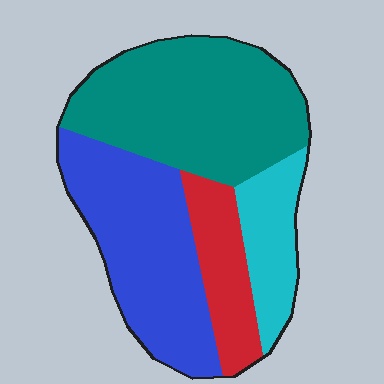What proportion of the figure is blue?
Blue takes up about one third (1/3) of the figure.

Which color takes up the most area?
Teal, at roughly 40%.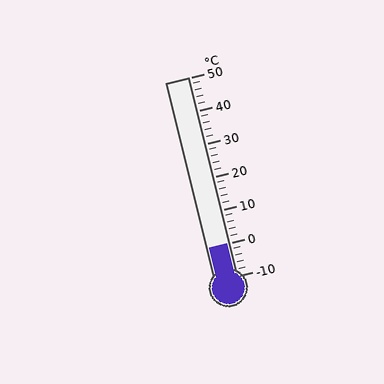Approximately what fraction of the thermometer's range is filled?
The thermometer is filled to approximately 15% of its range.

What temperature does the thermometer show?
The thermometer shows approximately 0°C.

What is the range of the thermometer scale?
The thermometer scale ranges from -10°C to 50°C.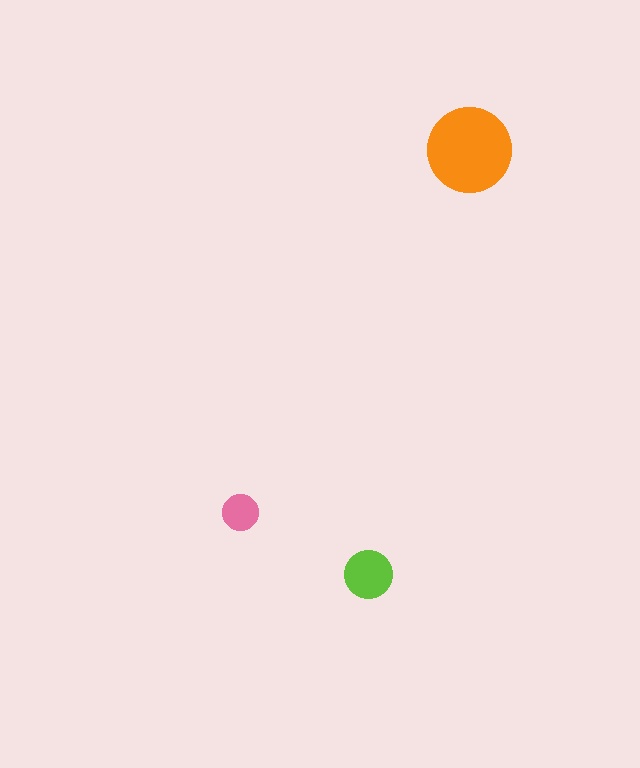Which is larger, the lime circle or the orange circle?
The orange one.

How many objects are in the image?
There are 3 objects in the image.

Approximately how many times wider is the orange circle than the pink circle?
About 2.5 times wider.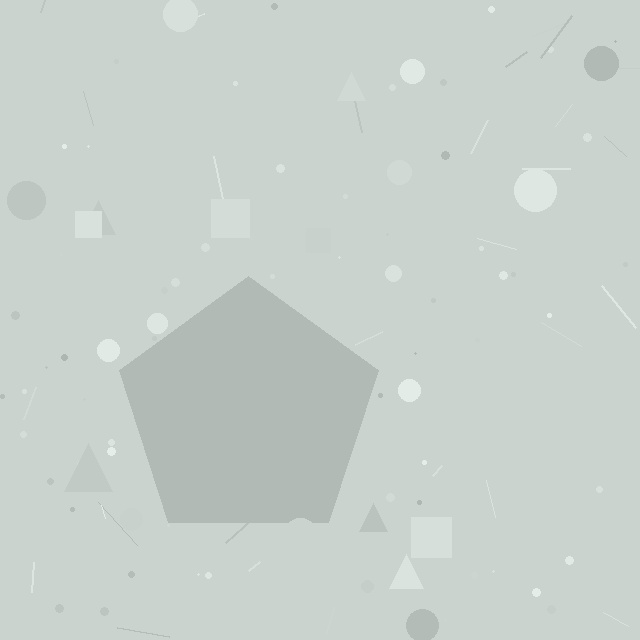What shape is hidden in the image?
A pentagon is hidden in the image.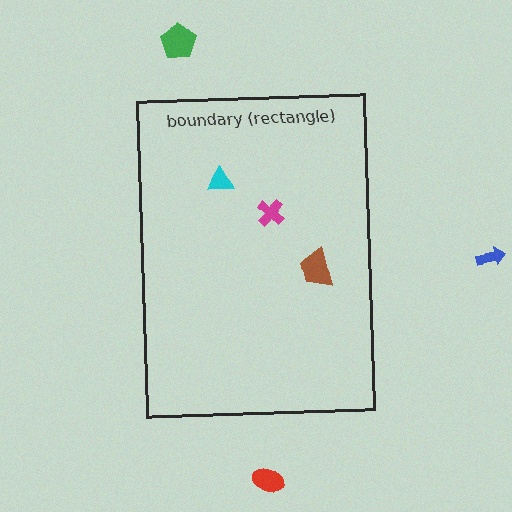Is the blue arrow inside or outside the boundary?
Outside.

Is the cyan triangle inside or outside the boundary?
Inside.